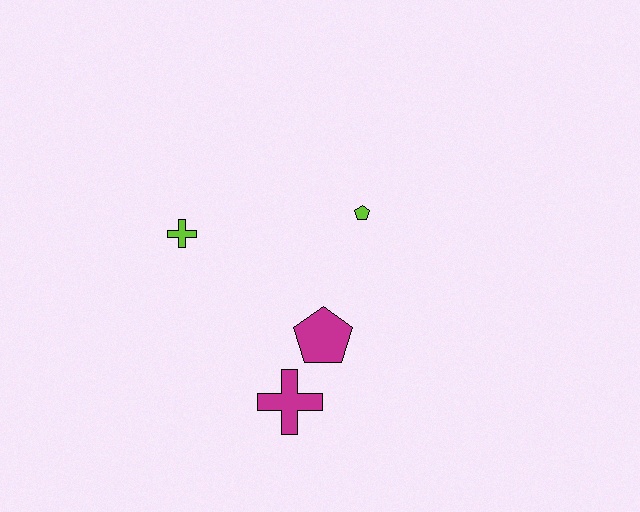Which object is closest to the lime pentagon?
The magenta pentagon is closest to the lime pentagon.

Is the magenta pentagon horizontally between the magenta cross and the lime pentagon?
Yes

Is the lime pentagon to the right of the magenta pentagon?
Yes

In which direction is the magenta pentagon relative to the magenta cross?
The magenta pentagon is above the magenta cross.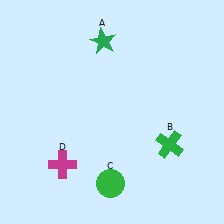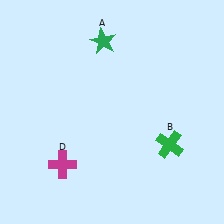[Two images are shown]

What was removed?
The green circle (C) was removed in Image 2.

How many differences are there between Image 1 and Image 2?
There is 1 difference between the two images.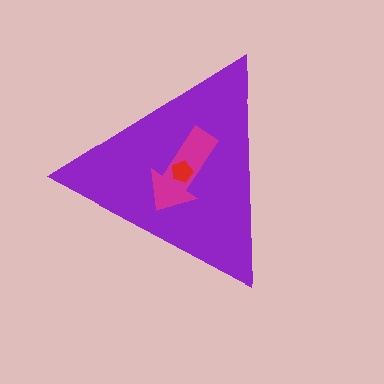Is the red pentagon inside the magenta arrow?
Yes.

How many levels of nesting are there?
3.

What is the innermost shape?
The red pentagon.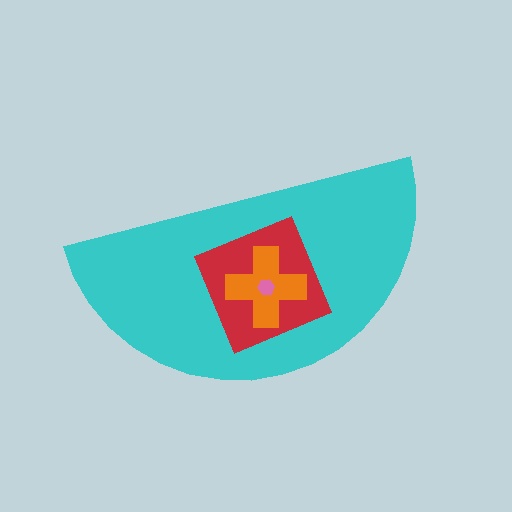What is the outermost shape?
The cyan semicircle.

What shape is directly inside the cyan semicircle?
The red square.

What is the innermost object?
The pink hexagon.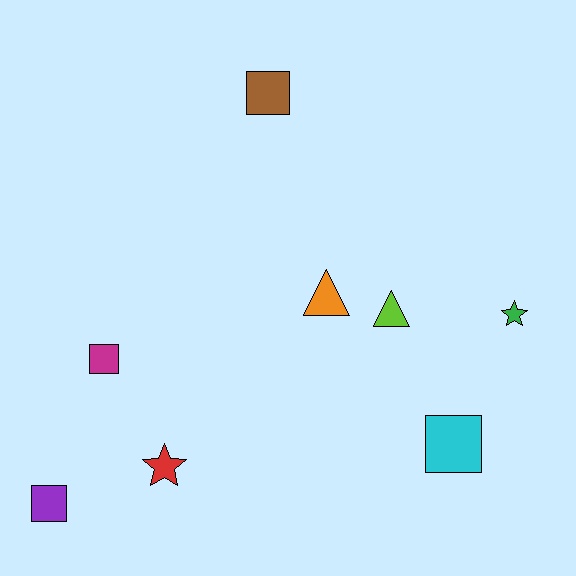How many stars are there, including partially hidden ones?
There are 2 stars.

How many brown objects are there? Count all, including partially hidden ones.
There is 1 brown object.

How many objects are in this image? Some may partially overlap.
There are 8 objects.